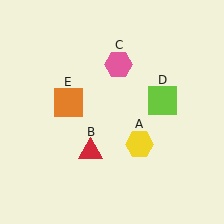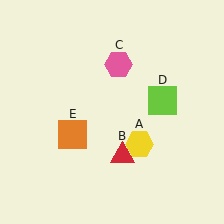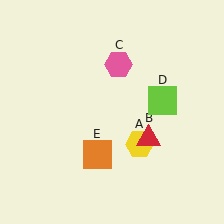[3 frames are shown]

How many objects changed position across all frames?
2 objects changed position: red triangle (object B), orange square (object E).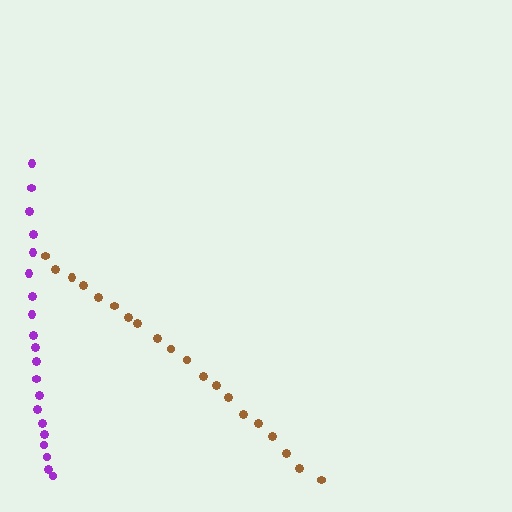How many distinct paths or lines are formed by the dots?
There are 2 distinct paths.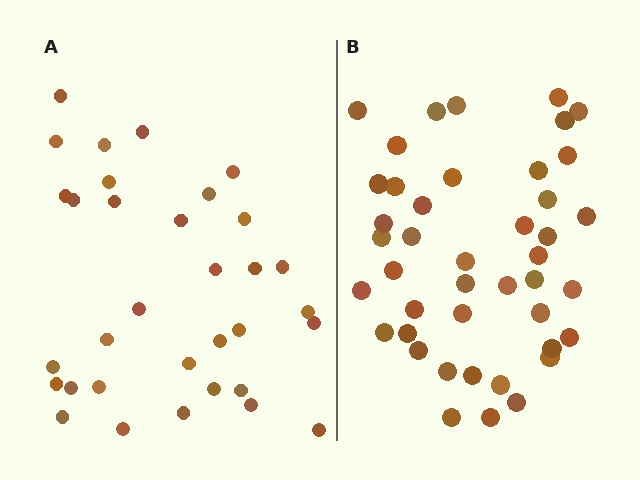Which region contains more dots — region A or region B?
Region B (the right region) has more dots.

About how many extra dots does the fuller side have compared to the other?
Region B has roughly 10 or so more dots than region A.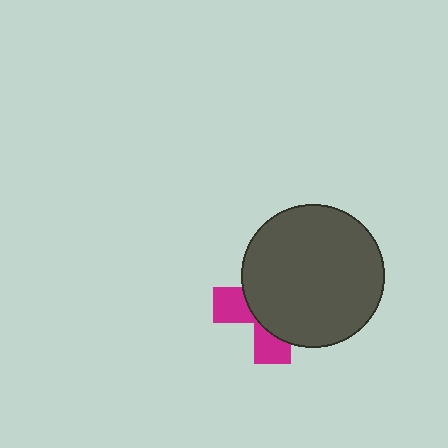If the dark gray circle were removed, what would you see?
You would see the complete magenta cross.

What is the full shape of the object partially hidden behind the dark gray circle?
The partially hidden object is a magenta cross.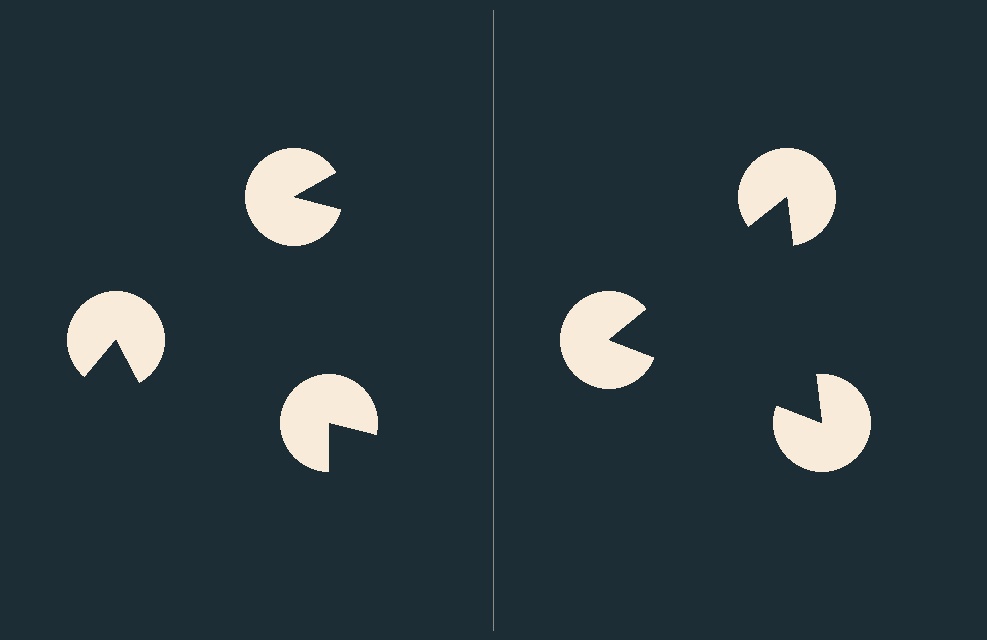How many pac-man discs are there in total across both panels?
6 — 3 on each side.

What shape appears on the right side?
An illusory triangle.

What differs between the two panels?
The pac-man discs are positioned identically on both sides; only the wedge orientations differ. On the right they align to a triangle; on the left they are misaligned.